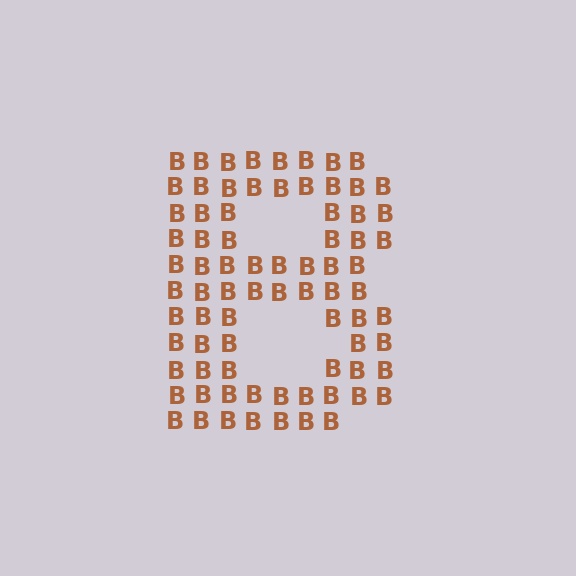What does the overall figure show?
The overall figure shows the letter B.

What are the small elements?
The small elements are letter B's.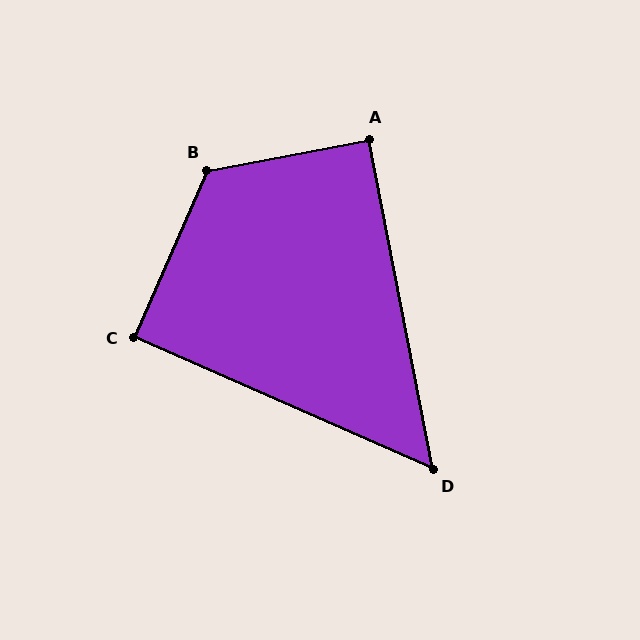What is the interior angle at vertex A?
Approximately 90 degrees (approximately right).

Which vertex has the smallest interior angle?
D, at approximately 55 degrees.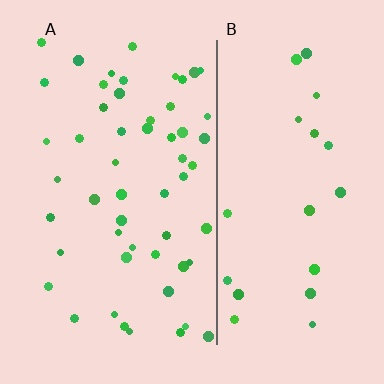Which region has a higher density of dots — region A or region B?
A (the left).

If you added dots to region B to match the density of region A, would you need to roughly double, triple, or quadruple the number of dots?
Approximately double.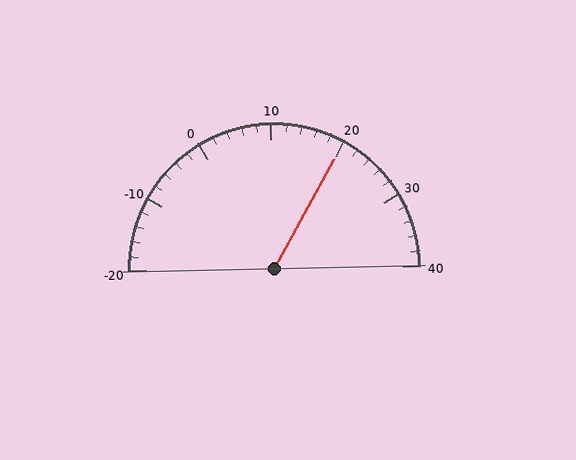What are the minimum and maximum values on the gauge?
The gauge ranges from -20 to 40.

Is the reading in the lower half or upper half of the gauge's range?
The reading is in the upper half of the range (-20 to 40).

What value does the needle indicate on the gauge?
The needle indicates approximately 20.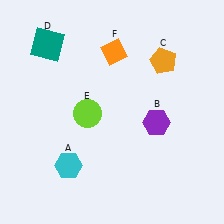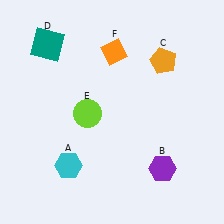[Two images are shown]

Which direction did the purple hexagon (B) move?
The purple hexagon (B) moved down.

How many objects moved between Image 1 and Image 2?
1 object moved between the two images.